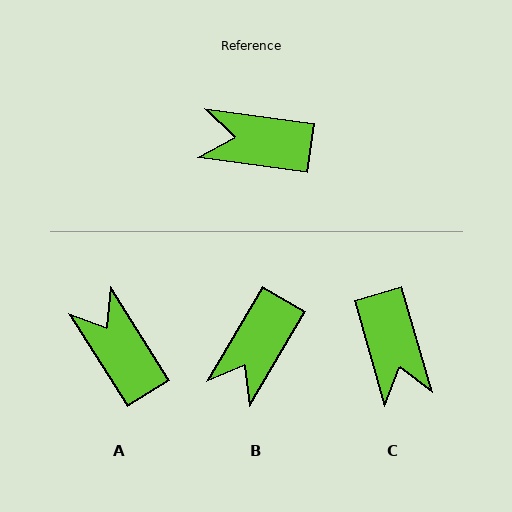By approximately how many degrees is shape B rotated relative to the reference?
Approximately 67 degrees counter-clockwise.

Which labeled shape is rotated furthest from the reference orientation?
C, about 114 degrees away.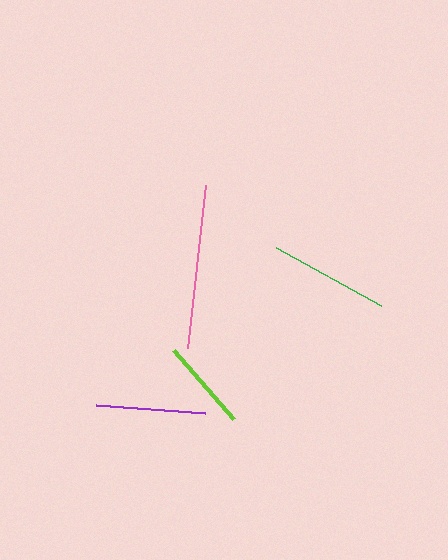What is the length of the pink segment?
The pink segment is approximately 164 pixels long.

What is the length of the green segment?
The green segment is approximately 120 pixels long.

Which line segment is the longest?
The pink line is the longest at approximately 164 pixels.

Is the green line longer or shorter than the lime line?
The green line is longer than the lime line.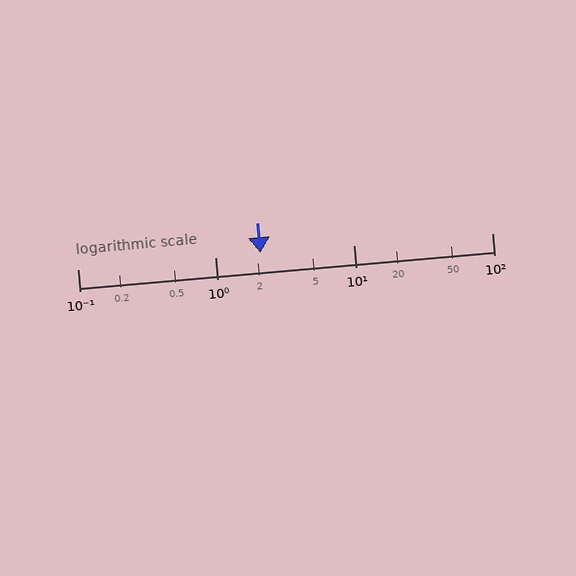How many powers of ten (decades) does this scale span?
The scale spans 3 decades, from 0.1 to 100.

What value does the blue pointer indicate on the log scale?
The pointer indicates approximately 2.1.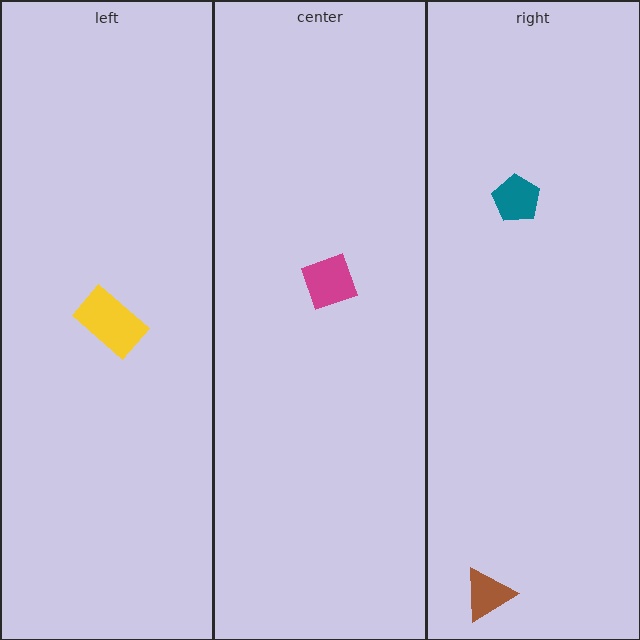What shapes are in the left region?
The yellow rectangle.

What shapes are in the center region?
The magenta square.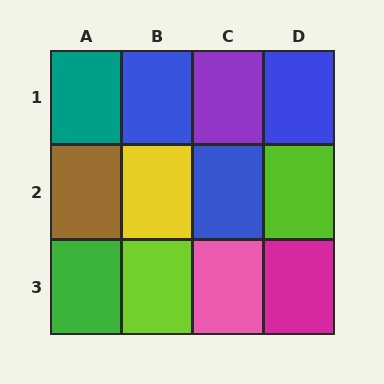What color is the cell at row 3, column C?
Pink.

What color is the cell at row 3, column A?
Green.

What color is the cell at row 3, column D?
Magenta.